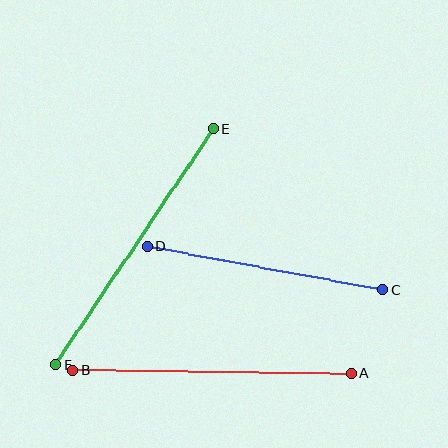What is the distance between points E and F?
The distance is approximately 284 pixels.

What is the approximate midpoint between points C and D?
The midpoint is at approximately (265, 268) pixels.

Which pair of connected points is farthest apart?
Points E and F are farthest apart.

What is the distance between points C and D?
The distance is approximately 240 pixels.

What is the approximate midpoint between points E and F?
The midpoint is at approximately (135, 247) pixels.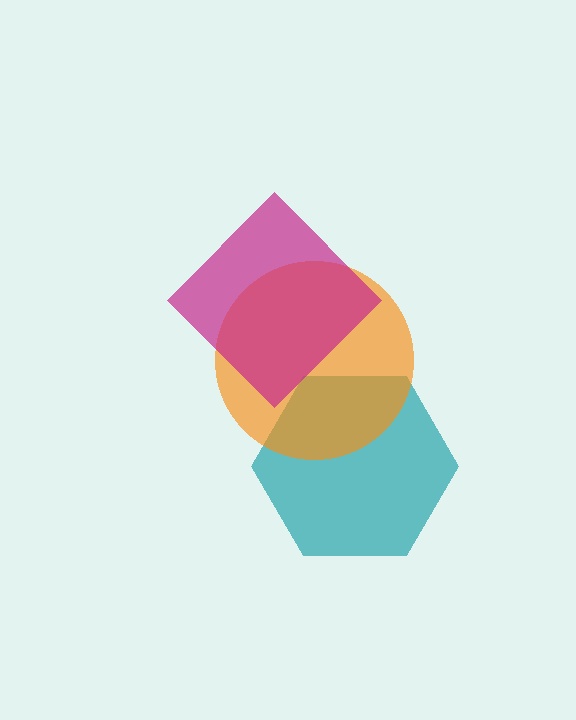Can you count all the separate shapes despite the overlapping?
Yes, there are 3 separate shapes.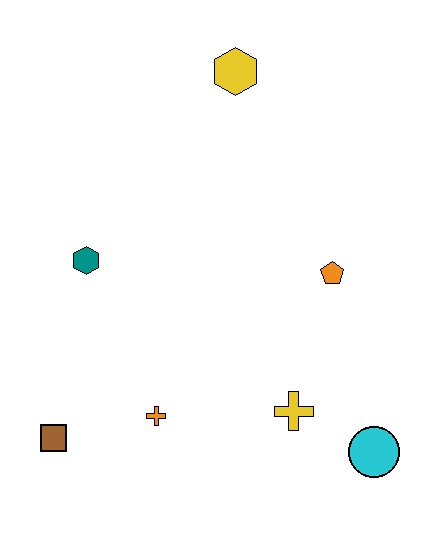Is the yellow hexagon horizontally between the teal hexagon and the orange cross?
No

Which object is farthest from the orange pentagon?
The brown square is farthest from the orange pentagon.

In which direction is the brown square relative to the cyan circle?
The brown square is to the left of the cyan circle.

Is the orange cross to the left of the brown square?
No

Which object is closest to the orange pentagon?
The yellow cross is closest to the orange pentagon.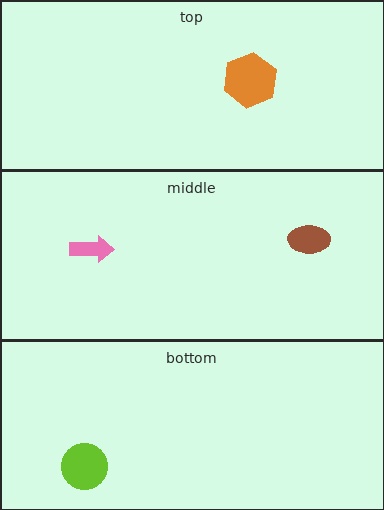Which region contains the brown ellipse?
The middle region.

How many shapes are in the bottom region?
1.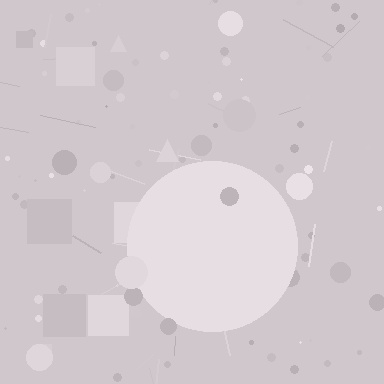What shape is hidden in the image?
A circle is hidden in the image.